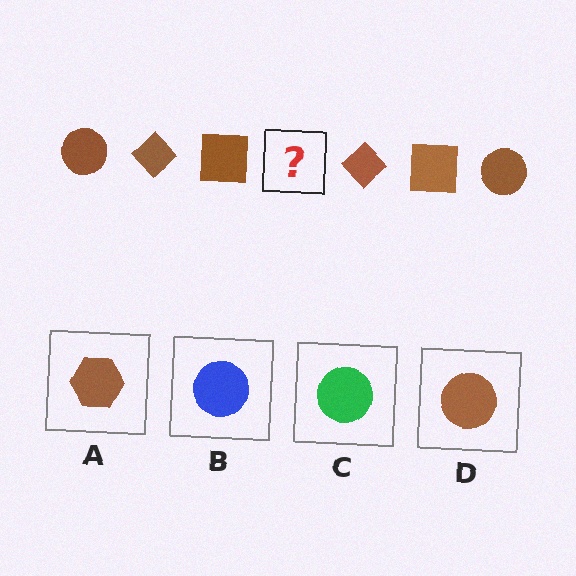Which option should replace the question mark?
Option D.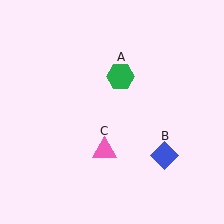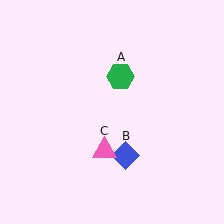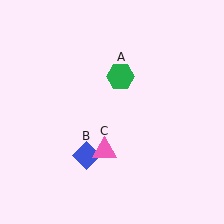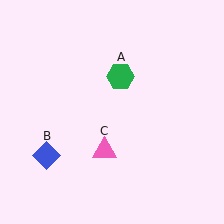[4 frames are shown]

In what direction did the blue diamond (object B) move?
The blue diamond (object B) moved left.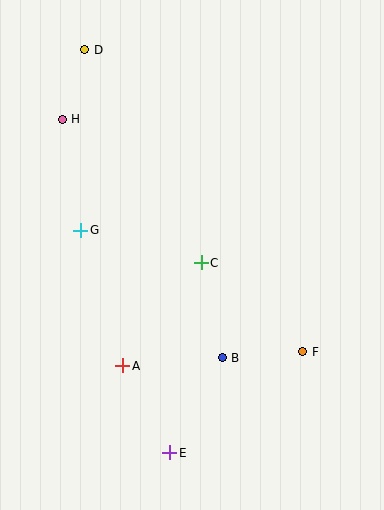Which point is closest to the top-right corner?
Point D is closest to the top-right corner.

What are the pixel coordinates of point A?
Point A is at (123, 366).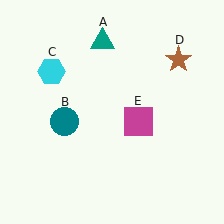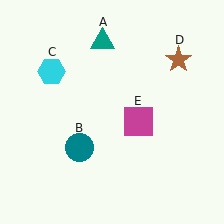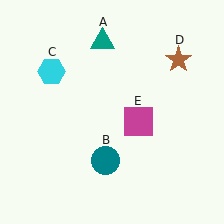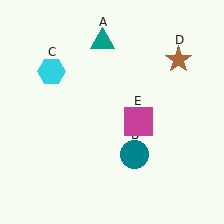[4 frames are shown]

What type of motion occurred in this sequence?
The teal circle (object B) rotated counterclockwise around the center of the scene.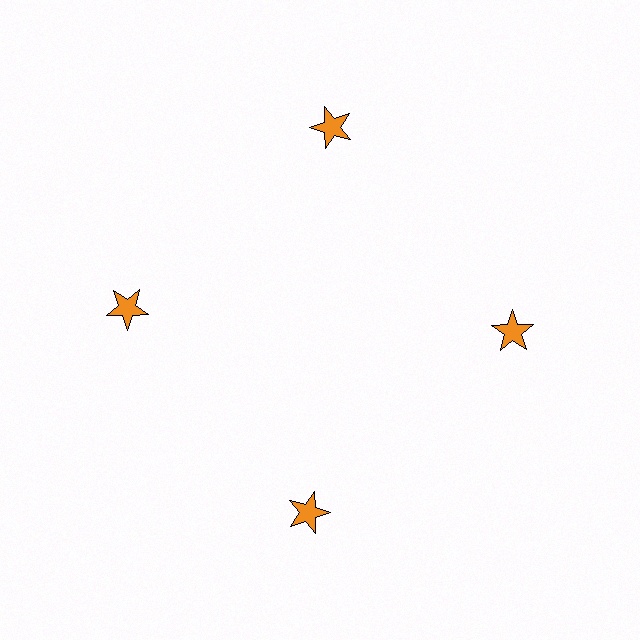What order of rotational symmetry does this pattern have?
This pattern has 4-fold rotational symmetry.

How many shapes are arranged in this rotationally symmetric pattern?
There are 4 shapes, arranged in 4 groups of 1.